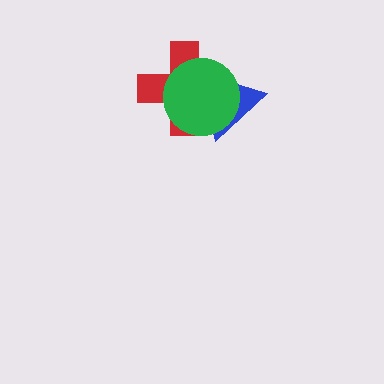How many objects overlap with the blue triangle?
2 objects overlap with the blue triangle.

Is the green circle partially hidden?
No, no other shape covers it.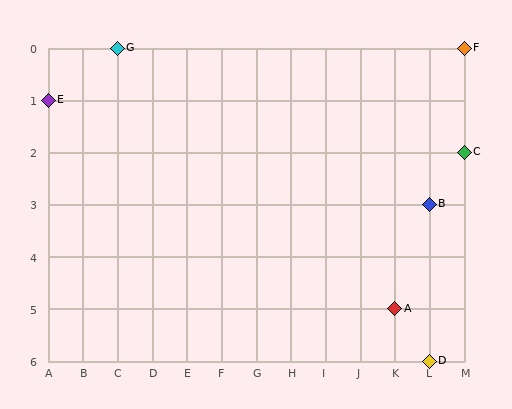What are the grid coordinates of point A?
Point A is at grid coordinates (K, 5).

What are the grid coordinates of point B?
Point B is at grid coordinates (L, 3).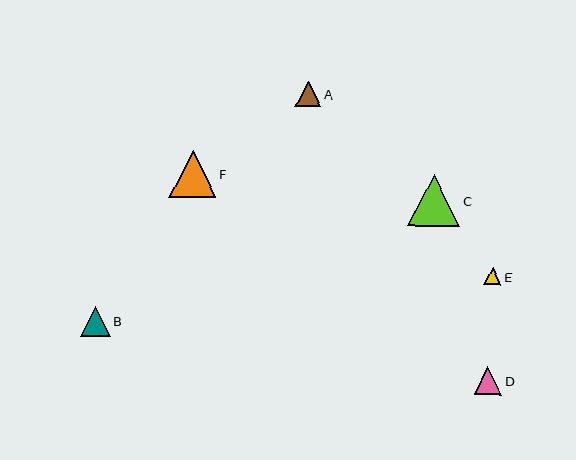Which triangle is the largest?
Triangle C is the largest with a size of approximately 52 pixels.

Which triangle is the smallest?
Triangle E is the smallest with a size of approximately 18 pixels.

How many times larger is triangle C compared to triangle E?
Triangle C is approximately 3.0 times the size of triangle E.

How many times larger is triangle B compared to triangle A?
Triangle B is approximately 1.2 times the size of triangle A.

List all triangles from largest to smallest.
From largest to smallest: C, F, B, D, A, E.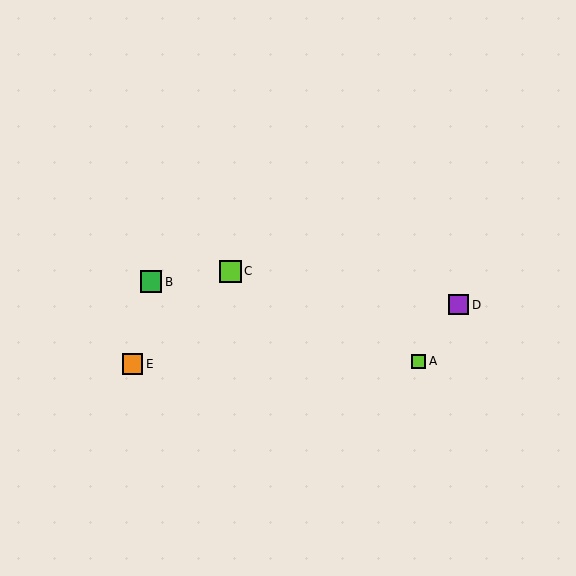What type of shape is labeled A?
Shape A is a lime square.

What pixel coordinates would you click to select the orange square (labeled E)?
Click at (133, 364) to select the orange square E.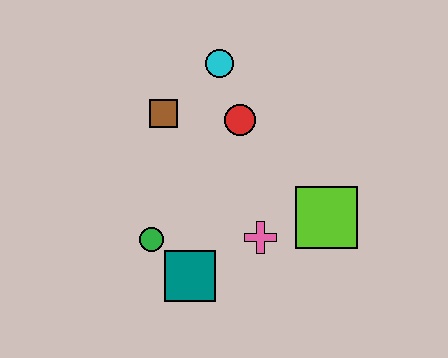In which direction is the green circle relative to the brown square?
The green circle is below the brown square.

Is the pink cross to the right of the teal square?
Yes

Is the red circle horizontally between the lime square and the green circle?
Yes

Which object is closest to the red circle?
The cyan circle is closest to the red circle.